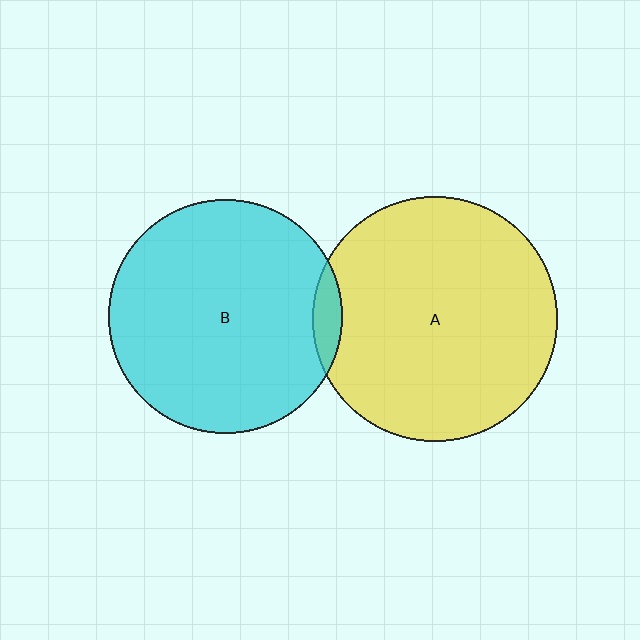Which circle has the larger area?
Circle A (yellow).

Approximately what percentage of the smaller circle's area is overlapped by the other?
Approximately 5%.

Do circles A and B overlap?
Yes.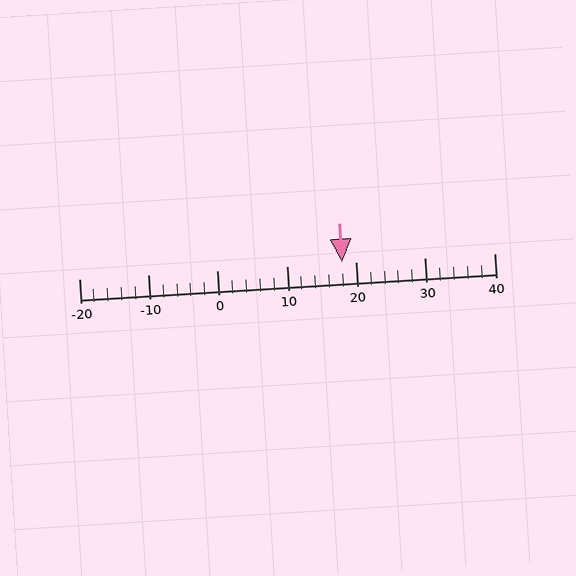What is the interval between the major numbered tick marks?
The major tick marks are spaced 10 units apart.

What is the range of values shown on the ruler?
The ruler shows values from -20 to 40.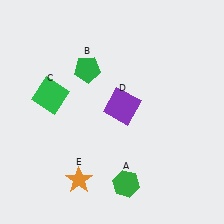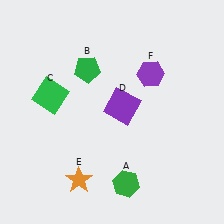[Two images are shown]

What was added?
A purple hexagon (F) was added in Image 2.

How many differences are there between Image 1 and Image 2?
There is 1 difference between the two images.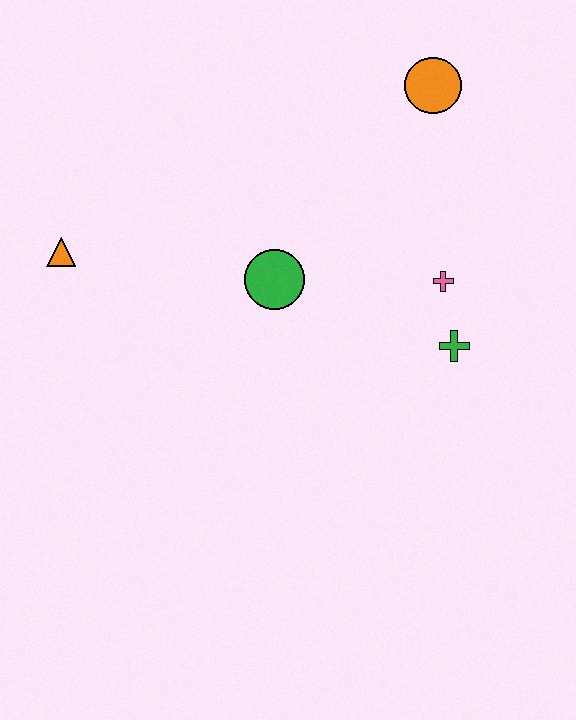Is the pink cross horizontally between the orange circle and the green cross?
Yes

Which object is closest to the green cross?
The pink cross is closest to the green cross.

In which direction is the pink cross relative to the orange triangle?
The pink cross is to the right of the orange triangle.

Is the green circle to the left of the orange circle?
Yes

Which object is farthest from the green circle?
The orange circle is farthest from the green circle.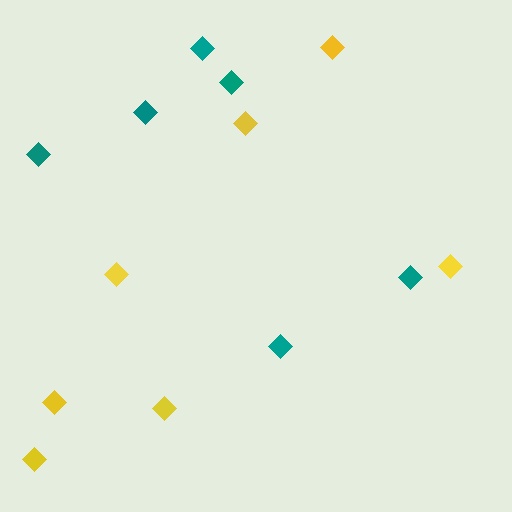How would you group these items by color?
There are 2 groups: one group of teal diamonds (6) and one group of yellow diamonds (7).